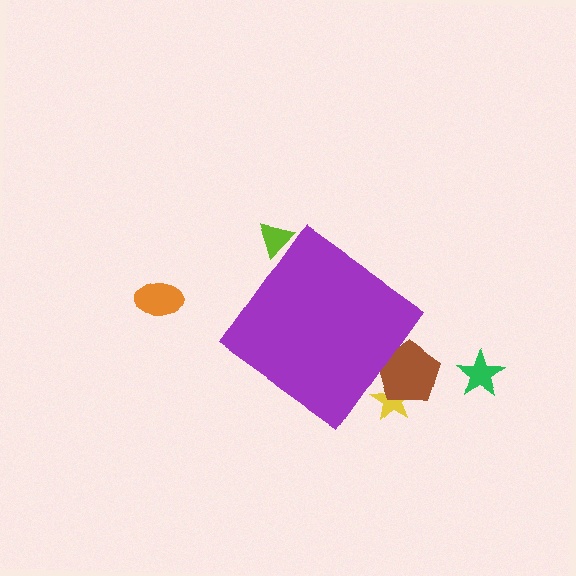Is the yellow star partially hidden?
Yes, the yellow star is partially hidden behind the purple diamond.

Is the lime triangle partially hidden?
Yes, the lime triangle is partially hidden behind the purple diamond.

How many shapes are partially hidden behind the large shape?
3 shapes are partially hidden.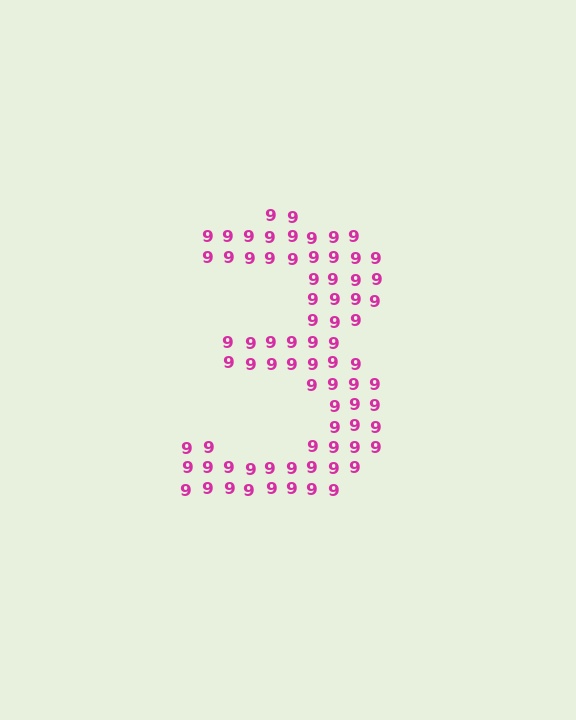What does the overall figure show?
The overall figure shows the digit 3.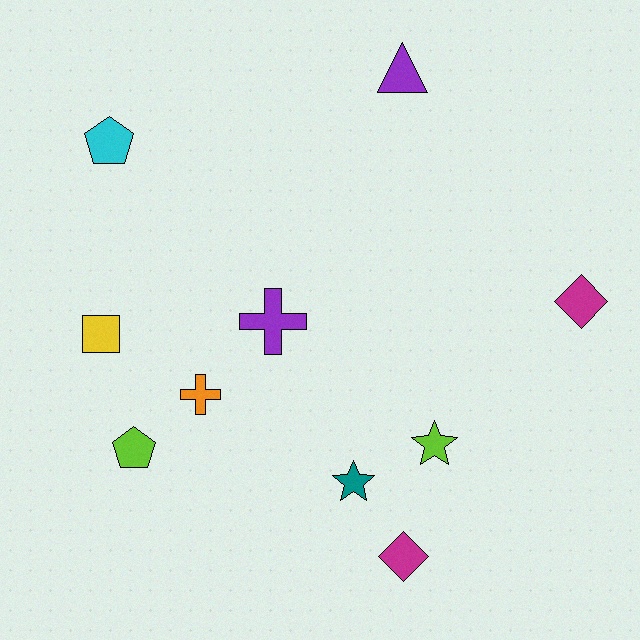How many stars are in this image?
There are 2 stars.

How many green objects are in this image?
There are no green objects.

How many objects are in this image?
There are 10 objects.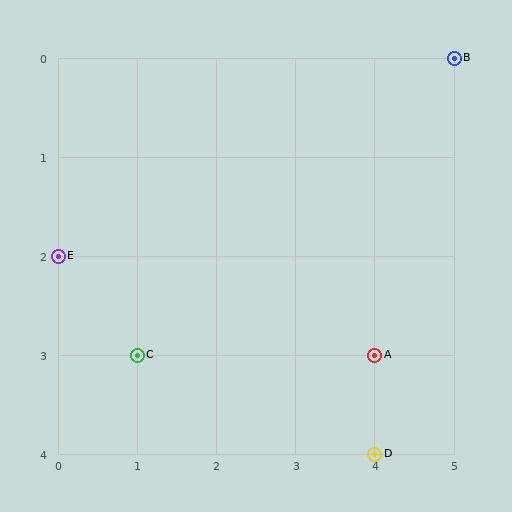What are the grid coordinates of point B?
Point B is at grid coordinates (5, 0).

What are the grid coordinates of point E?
Point E is at grid coordinates (0, 2).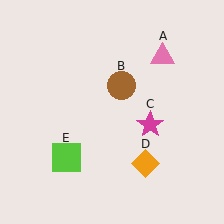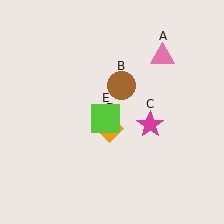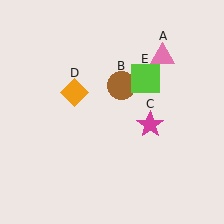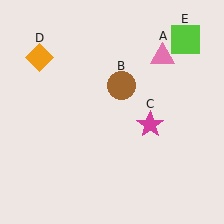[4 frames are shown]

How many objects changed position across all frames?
2 objects changed position: orange diamond (object D), lime square (object E).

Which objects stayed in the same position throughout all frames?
Pink triangle (object A) and brown circle (object B) and magenta star (object C) remained stationary.